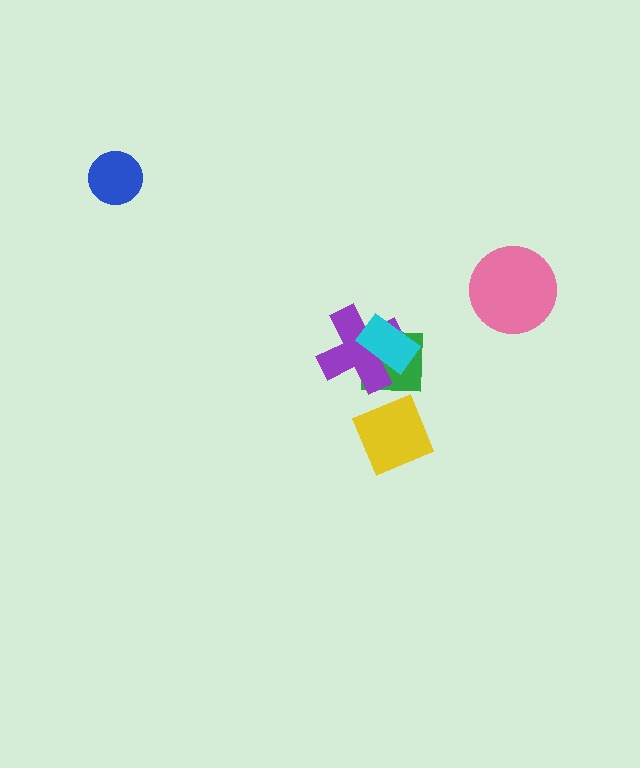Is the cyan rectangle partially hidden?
No, no other shape covers it.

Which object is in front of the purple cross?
The cyan rectangle is in front of the purple cross.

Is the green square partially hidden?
Yes, it is partially covered by another shape.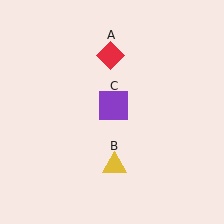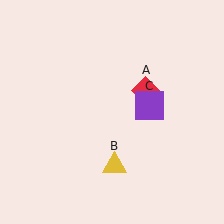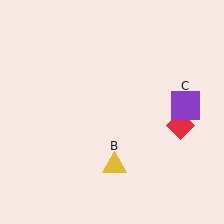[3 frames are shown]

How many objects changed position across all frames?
2 objects changed position: red diamond (object A), purple square (object C).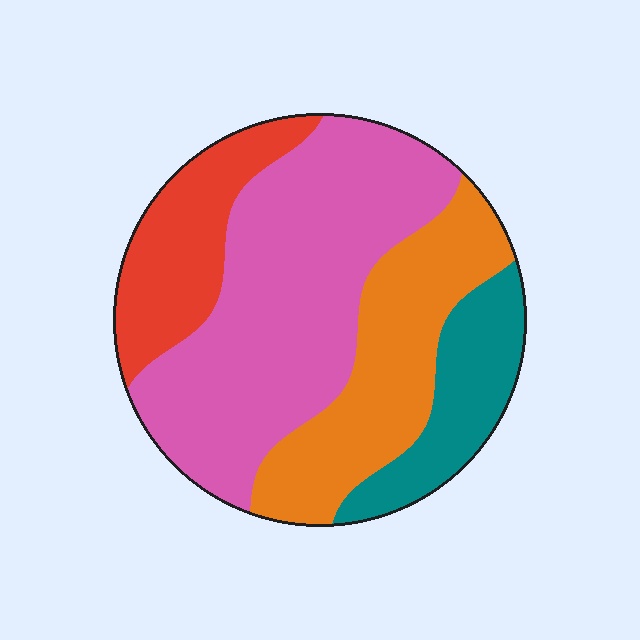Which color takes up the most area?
Pink, at roughly 45%.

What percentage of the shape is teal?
Teal covers roughly 15% of the shape.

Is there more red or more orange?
Orange.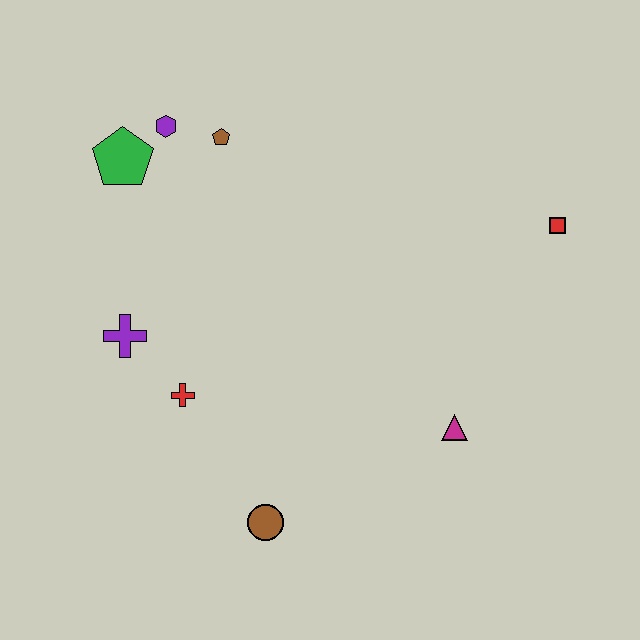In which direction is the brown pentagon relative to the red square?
The brown pentagon is to the left of the red square.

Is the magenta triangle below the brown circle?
No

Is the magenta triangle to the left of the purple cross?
No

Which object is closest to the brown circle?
The red cross is closest to the brown circle.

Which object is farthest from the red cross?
The red square is farthest from the red cross.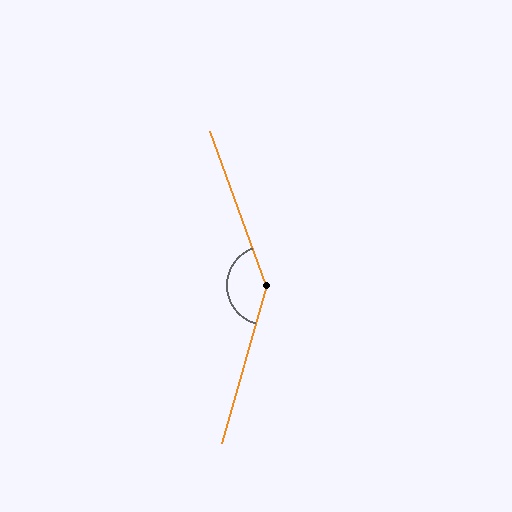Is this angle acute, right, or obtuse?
It is obtuse.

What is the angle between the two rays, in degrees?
Approximately 144 degrees.